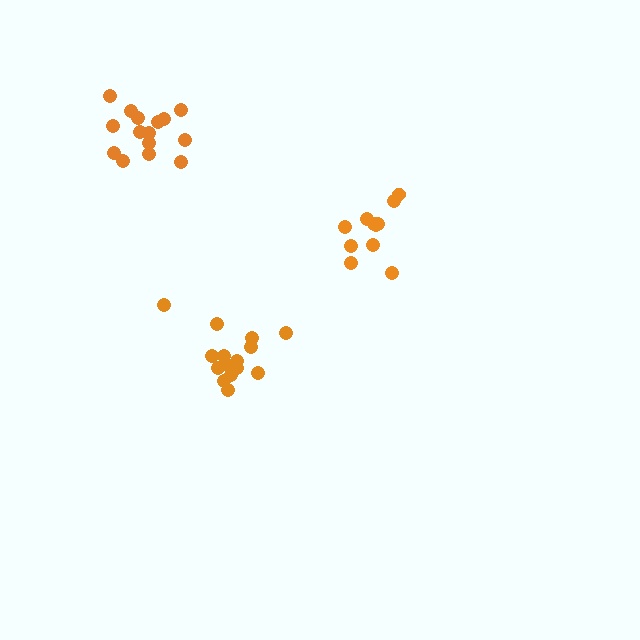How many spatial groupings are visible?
There are 3 spatial groupings.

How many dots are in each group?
Group 1: 15 dots, Group 2: 11 dots, Group 3: 15 dots (41 total).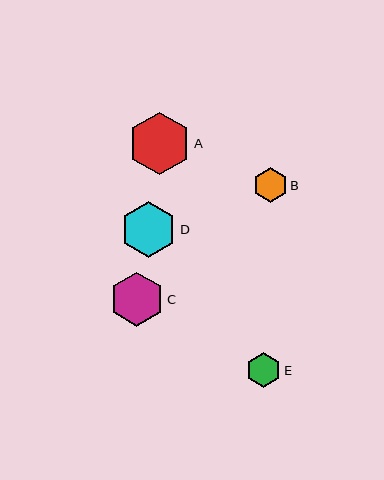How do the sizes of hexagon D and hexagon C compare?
Hexagon D and hexagon C are approximately the same size.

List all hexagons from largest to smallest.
From largest to smallest: A, D, C, E, B.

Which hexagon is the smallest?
Hexagon B is the smallest with a size of approximately 34 pixels.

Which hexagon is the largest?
Hexagon A is the largest with a size of approximately 63 pixels.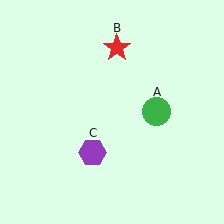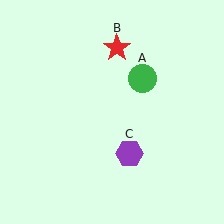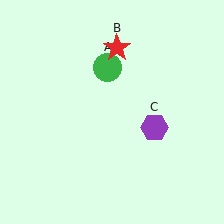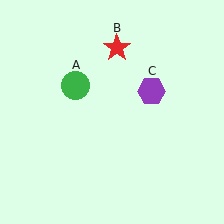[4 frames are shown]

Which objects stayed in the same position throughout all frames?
Red star (object B) remained stationary.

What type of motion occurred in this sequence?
The green circle (object A), purple hexagon (object C) rotated counterclockwise around the center of the scene.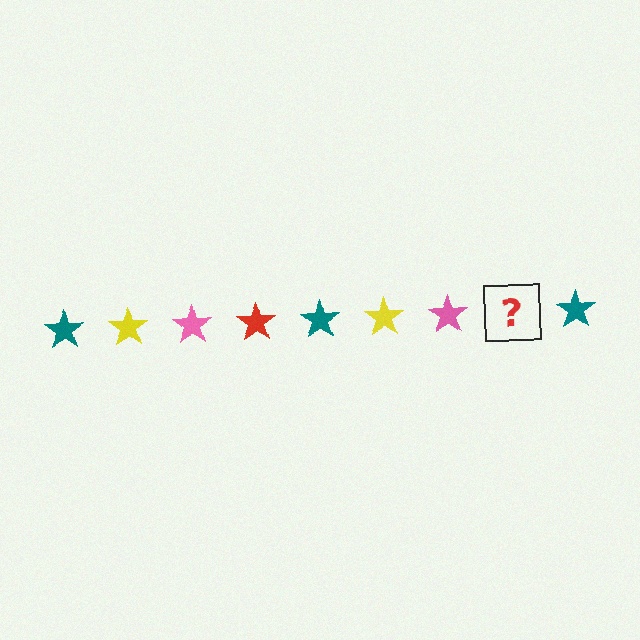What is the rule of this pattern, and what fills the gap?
The rule is that the pattern cycles through teal, yellow, pink, red stars. The gap should be filled with a red star.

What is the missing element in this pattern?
The missing element is a red star.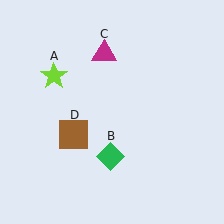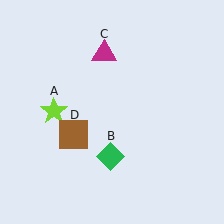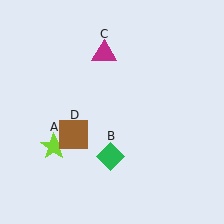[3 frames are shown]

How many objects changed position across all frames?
1 object changed position: lime star (object A).